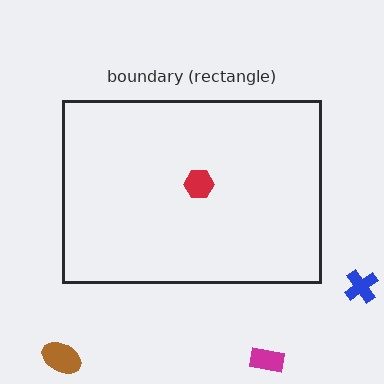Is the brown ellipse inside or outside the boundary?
Outside.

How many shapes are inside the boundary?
1 inside, 3 outside.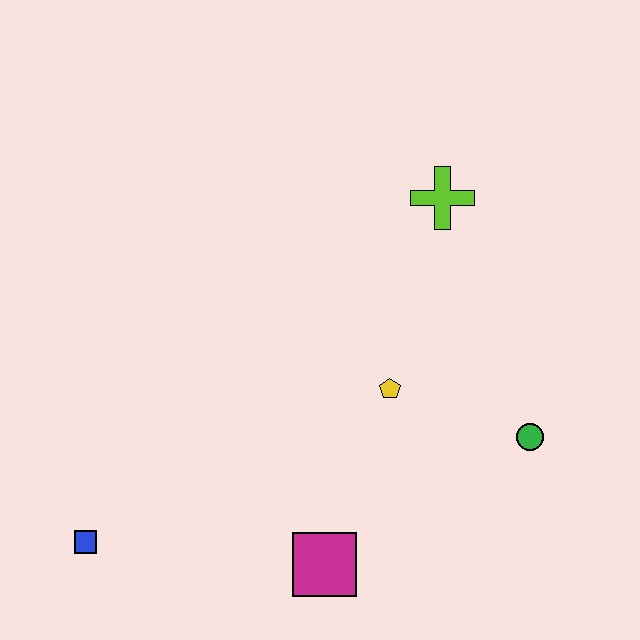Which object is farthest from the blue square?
The lime cross is farthest from the blue square.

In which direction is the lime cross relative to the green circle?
The lime cross is above the green circle.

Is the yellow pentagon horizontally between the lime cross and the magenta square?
Yes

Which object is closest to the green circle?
The yellow pentagon is closest to the green circle.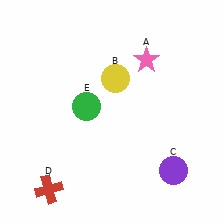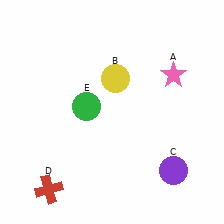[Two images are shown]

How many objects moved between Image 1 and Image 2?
1 object moved between the two images.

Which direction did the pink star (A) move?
The pink star (A) moved right.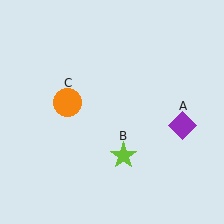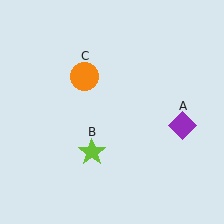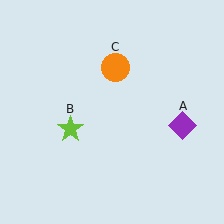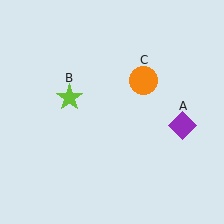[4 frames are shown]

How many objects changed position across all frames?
2 objects changed position: lime star (object B), orange circle (object C).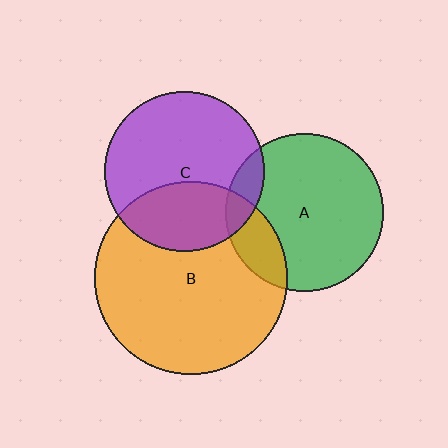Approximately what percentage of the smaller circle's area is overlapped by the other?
Approximately 35%.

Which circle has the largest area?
Circle B (orange).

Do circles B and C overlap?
Yes.